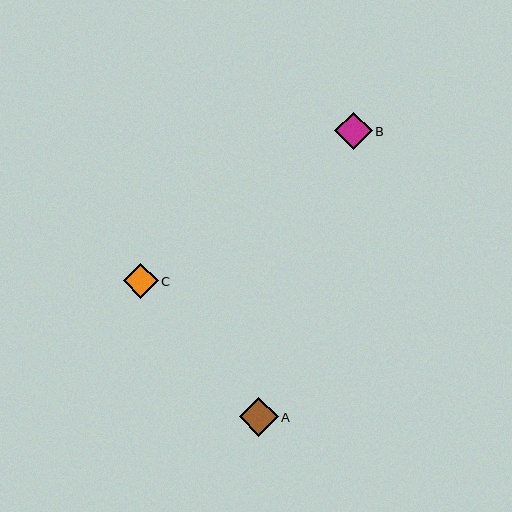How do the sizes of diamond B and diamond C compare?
Diamond B and diamond C are approximately the same size.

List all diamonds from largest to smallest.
From largest to smallest: A, B, C.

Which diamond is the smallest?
Diamond C is the smallest with a size of approximately 35 pixels.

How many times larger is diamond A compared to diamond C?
Diamond A is approximately 1.1 times the size of diamond C.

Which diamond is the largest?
Diamond A is the largest with a size of approximately 39 pixels.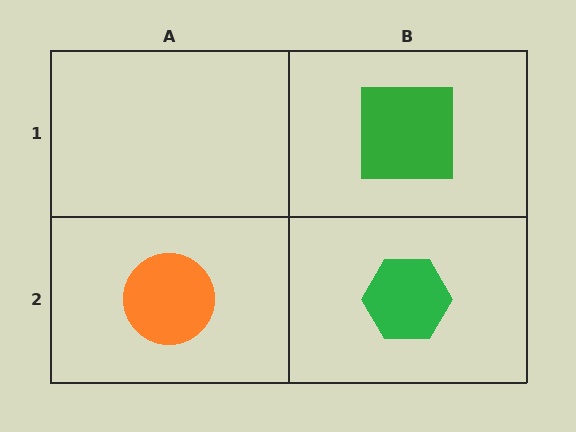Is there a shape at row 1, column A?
No, that cell is empty.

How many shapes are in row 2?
2 shapes.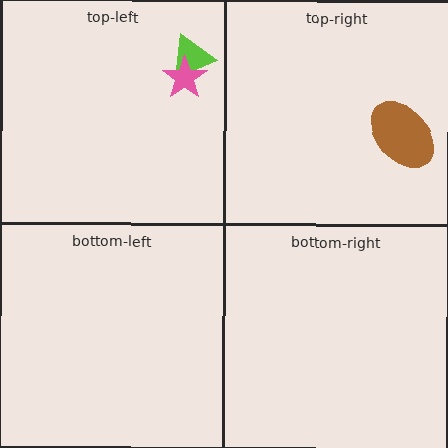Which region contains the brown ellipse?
The top-right region.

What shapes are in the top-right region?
The brown ellipse.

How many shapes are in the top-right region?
1.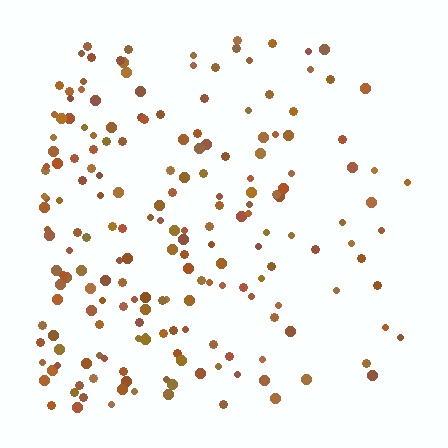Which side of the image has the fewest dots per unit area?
The right.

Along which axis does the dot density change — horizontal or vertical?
Horizontal.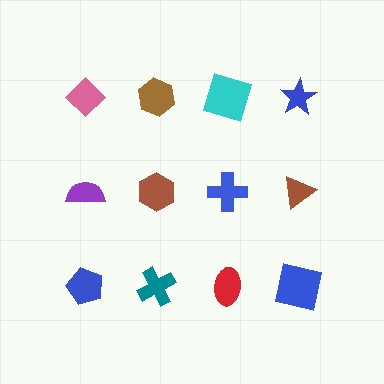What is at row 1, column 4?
A blue star.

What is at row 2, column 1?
A purple semicircle.